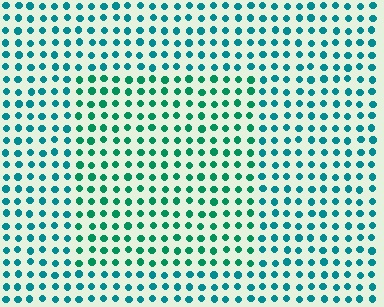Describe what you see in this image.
The image is filled with small teal elements in a uniform arrangement. A rectangle-shaped region is visible where the elements are tinted to a slightly different hue, forming a subtle color boundary.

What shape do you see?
I see a rectangle.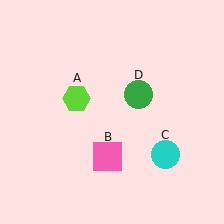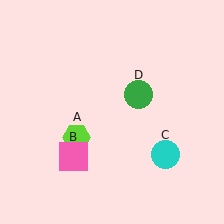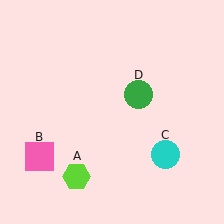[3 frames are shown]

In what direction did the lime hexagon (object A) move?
The lime hexagon (object A) moved down.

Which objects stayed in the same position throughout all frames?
Cyan circle (object C) and green circle (object D) remained stationary.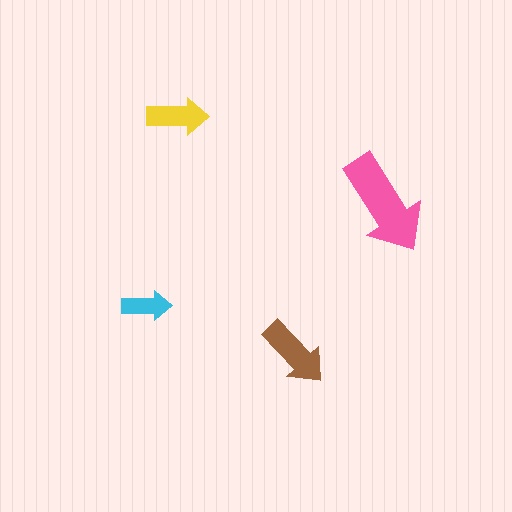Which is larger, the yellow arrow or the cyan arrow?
The yellow one.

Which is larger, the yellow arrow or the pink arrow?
The pink one.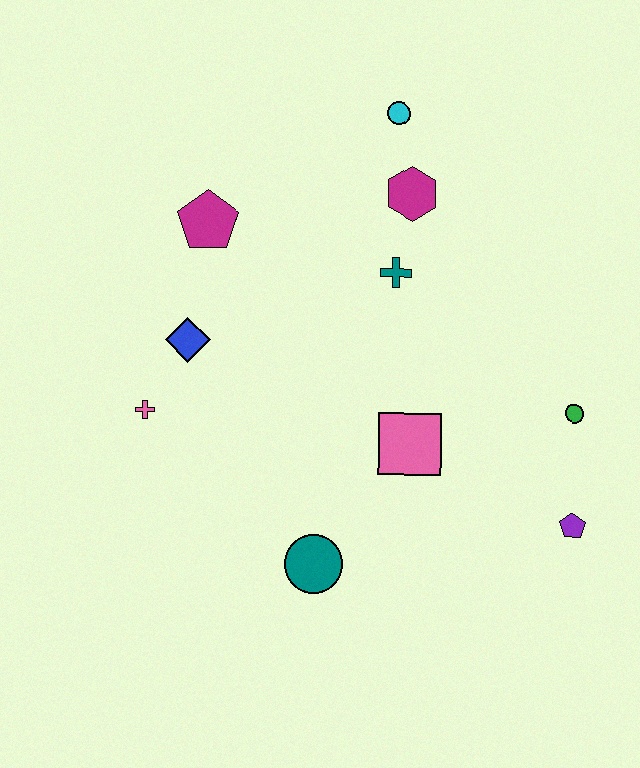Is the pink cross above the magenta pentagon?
No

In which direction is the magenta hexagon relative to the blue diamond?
The magenta hexagon is to the right of the blue diamond.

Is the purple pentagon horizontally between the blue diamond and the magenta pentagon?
No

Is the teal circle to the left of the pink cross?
No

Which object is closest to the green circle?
The purple pentagon is closest to the green circle.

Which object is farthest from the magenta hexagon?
The teal circle is farthest from the magenta hexagon.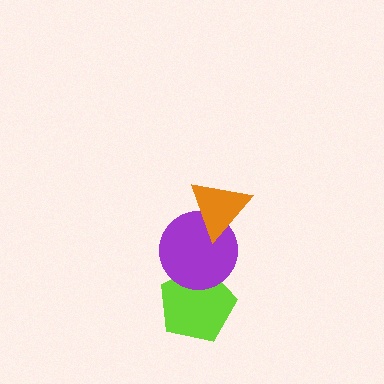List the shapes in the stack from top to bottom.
From top to bottom: the orange triangle, the purple circle, the lime pentagon.